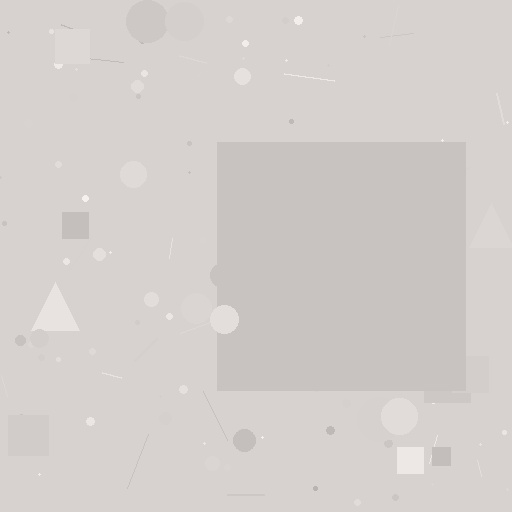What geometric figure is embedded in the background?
A square is embedded in the background.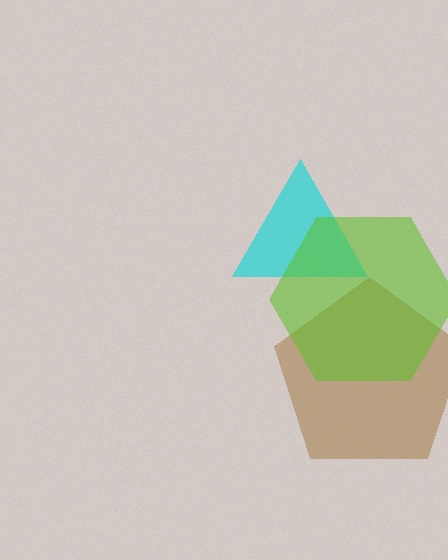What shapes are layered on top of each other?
The layered shapes are: a cyan triangle, a brown pentagon, a lime hexagon.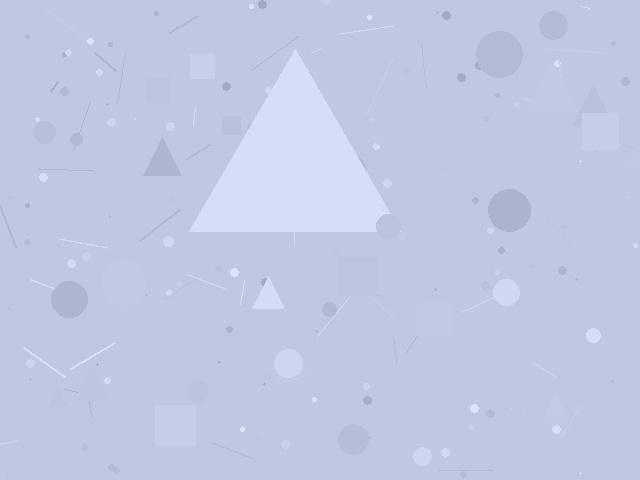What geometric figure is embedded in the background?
A triangle is embedded in the background.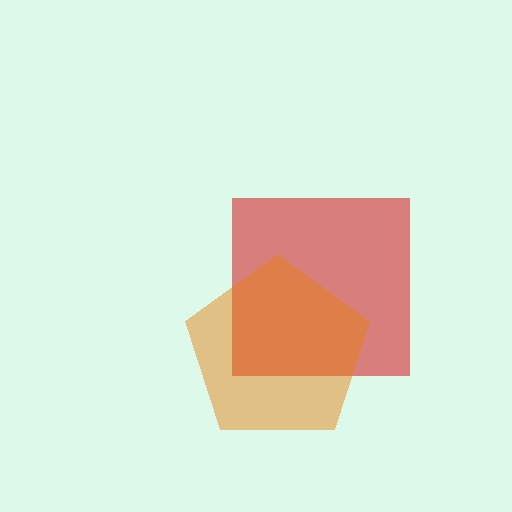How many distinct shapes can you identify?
There are 2 distinct shapes: a red square, an orange pentagon.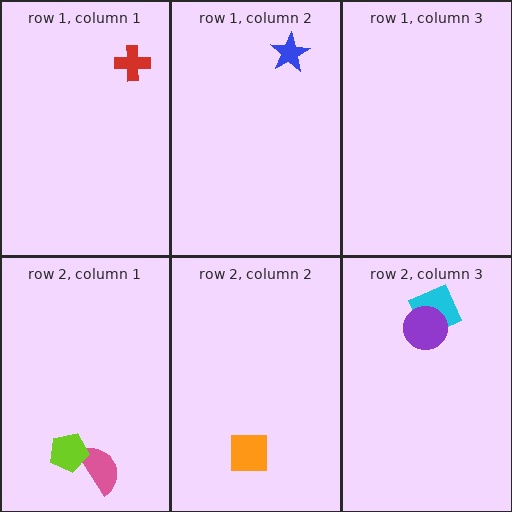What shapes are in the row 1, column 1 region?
The red cross.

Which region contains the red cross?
The row 1, column 1 region.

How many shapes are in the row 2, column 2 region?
1.